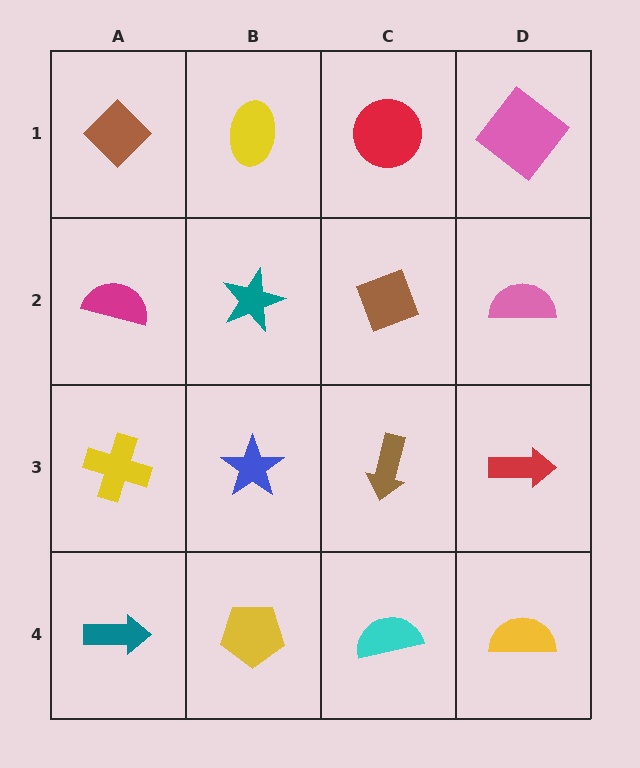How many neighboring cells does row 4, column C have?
3.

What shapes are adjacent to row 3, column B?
A teal star (row 2, column B), a yellow pentagon (row 4, column B), a yellow cross (row 3, column A), a brown arrow (row 3, column C).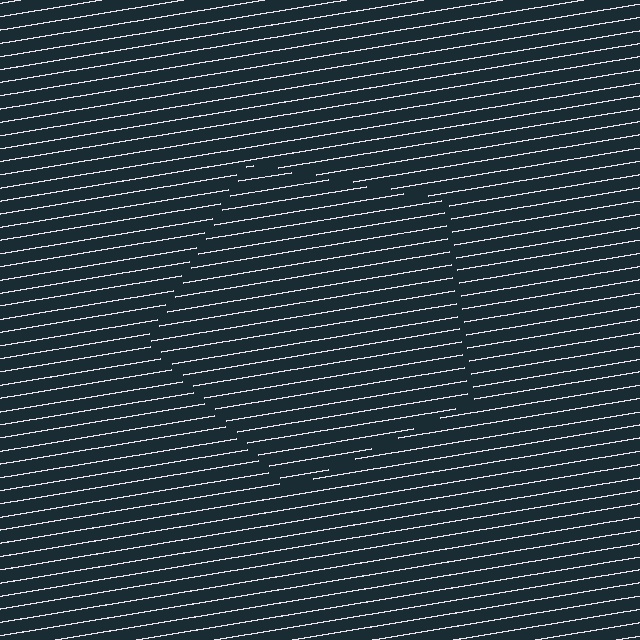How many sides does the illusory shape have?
5 sides — the line-ends trace a pentagon.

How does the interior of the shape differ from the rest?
The interior of the shape contains the same grating, shifted by half a period — the contour is defined by the phase discontinuity where line-ends from the inner and outer gratings abut.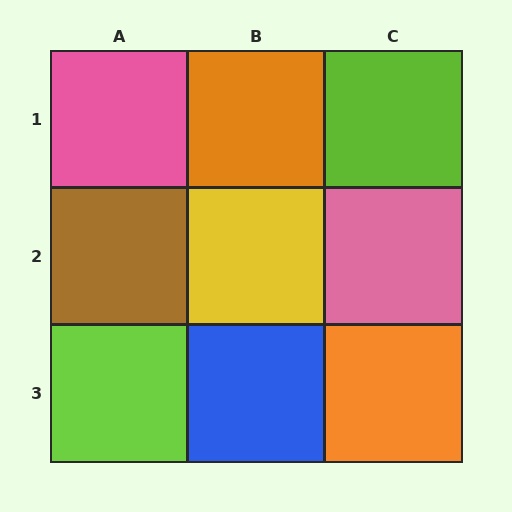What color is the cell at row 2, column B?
Yellow.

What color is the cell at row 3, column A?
Lime.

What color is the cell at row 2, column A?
Brown.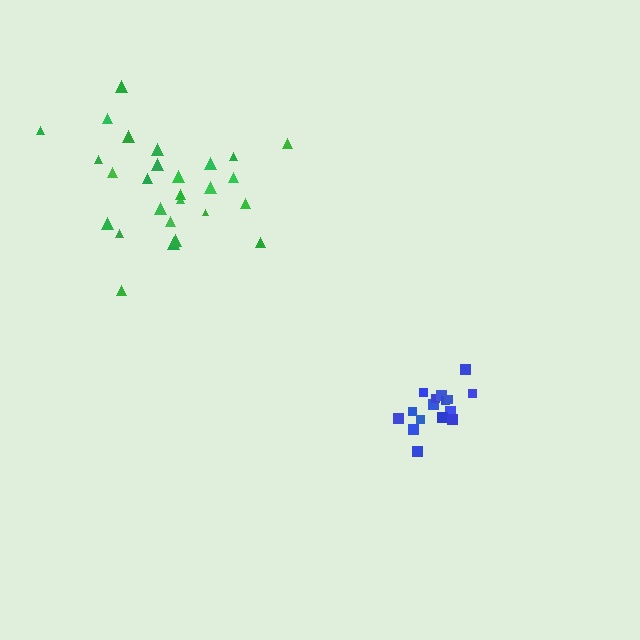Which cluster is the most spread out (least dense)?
Green.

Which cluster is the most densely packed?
Blue.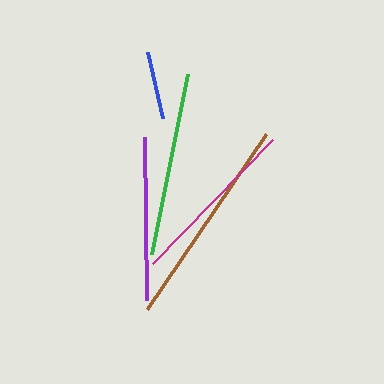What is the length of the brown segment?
The brown segment is approximately 212 pixels long.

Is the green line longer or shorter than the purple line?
The green line is longer than the purple line.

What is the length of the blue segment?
The blue segment is approximately 68 pixels long.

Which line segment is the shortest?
The blue line is the shortest at approximately 68 pixels.